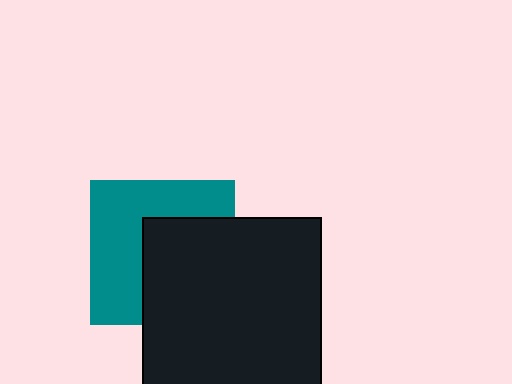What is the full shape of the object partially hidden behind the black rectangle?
The partially hidden object is a teal square.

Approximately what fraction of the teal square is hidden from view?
Roughly 48% of the teal square is hidden behind the black rectangle.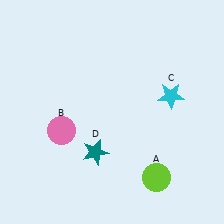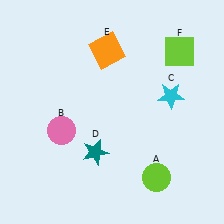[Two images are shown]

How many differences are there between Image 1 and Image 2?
There are 2 differences between the two images.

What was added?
An orange square (E), a lime square (F) were added in Image 2.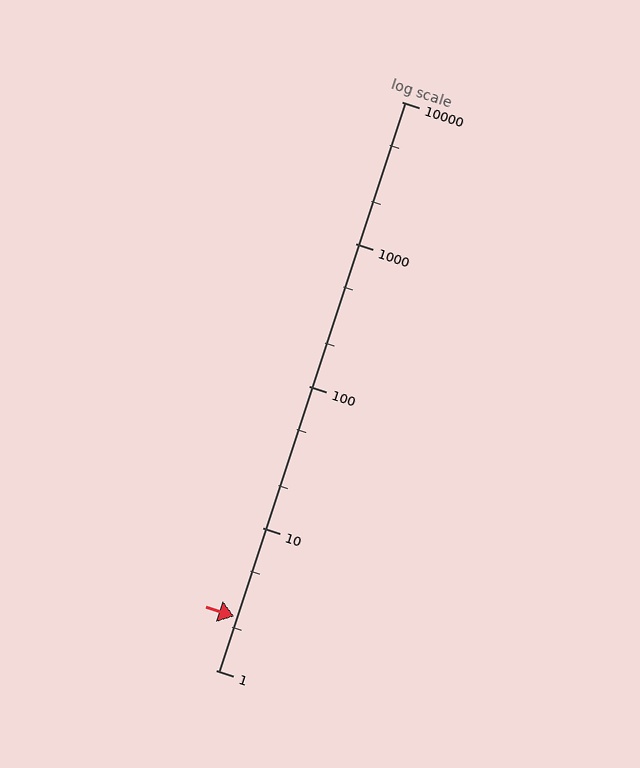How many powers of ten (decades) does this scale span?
The scale spans 4 decades, from 1 to 10000.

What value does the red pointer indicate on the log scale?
The pointer indicates approximately 2.4.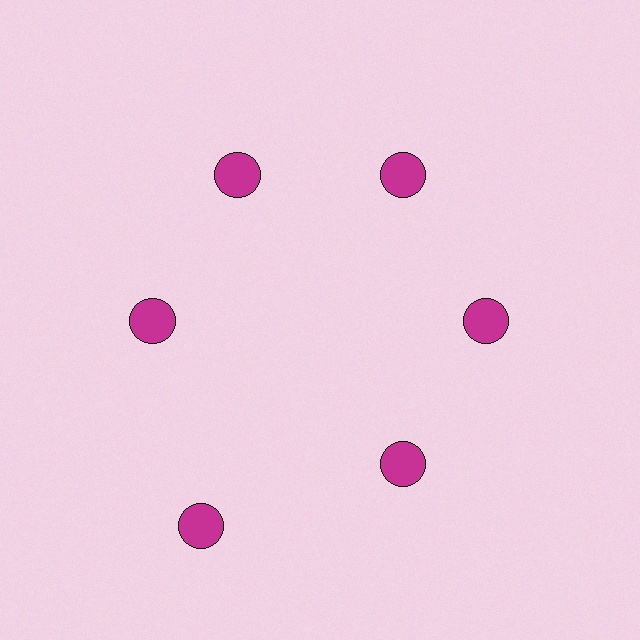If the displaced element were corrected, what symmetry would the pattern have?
It would have 6-fold rotational symmetry — the pattern would map onto itself every 60 degrees.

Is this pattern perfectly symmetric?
No. The 6 magenta circles are arranged in a ring, but one element near the 7 o'clock position is pushed outward from the center, breaking the 6-fold rotational symmetry.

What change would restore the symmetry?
The symmetry would be restored by moving it inward, back onto the ring so that all 6 circles sit at equal angles and equal distance from the center.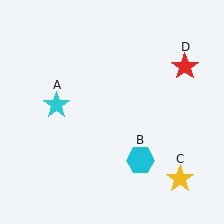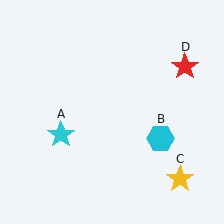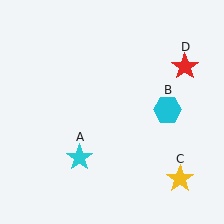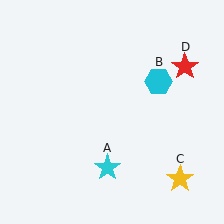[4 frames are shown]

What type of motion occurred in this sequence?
The cyan star (object A), cyan hexagon (object B) rotated counterclockwise around the center of the scene.